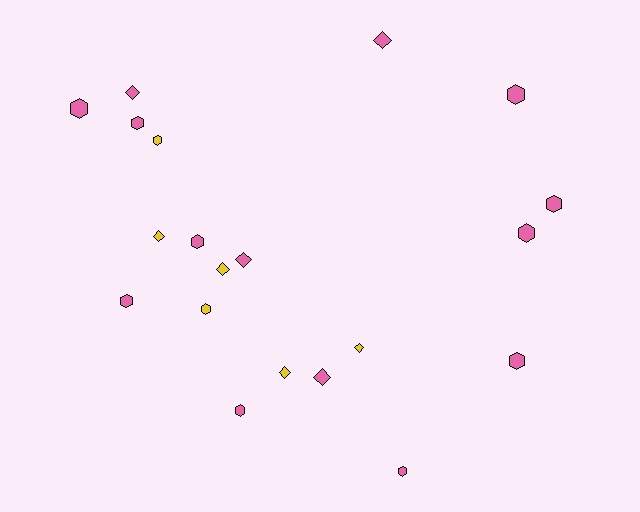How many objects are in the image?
There are 20 objects.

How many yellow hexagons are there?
There are 2 yellow hexagons.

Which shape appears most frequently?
Hexagon, with 12 objects.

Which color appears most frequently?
Pink, with 14 objects.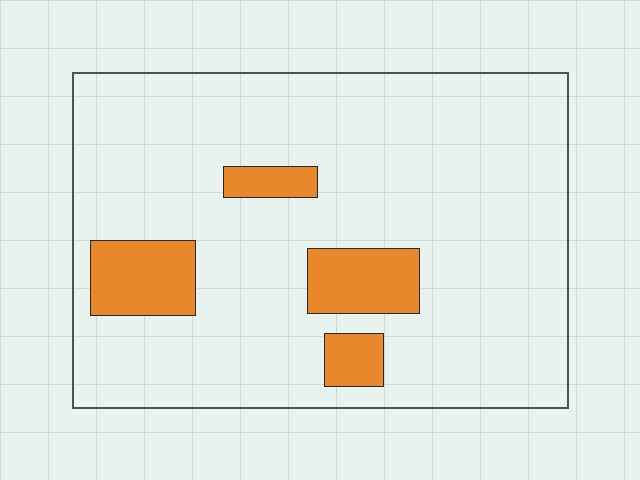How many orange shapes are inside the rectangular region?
4.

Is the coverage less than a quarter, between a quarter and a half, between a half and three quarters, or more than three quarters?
Less than a quarter.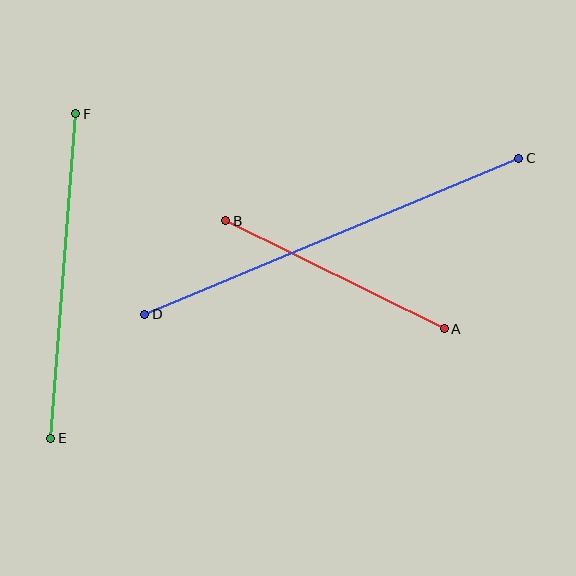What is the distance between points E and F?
The distance is approximately 325 pixels.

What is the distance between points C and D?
The distance is approximately 405 pixels.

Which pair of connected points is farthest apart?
Points C and D are farthest apart.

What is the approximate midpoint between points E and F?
The midpoint is at approximately (63, 276) pixels.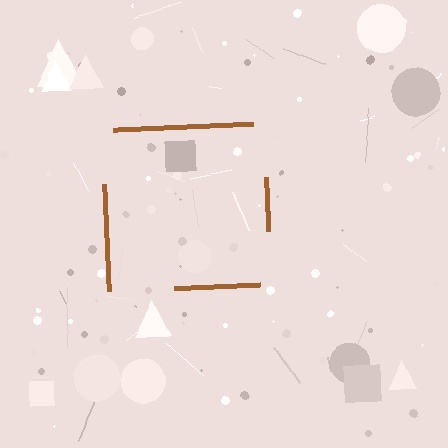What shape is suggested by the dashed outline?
The dashed outline suggests a square.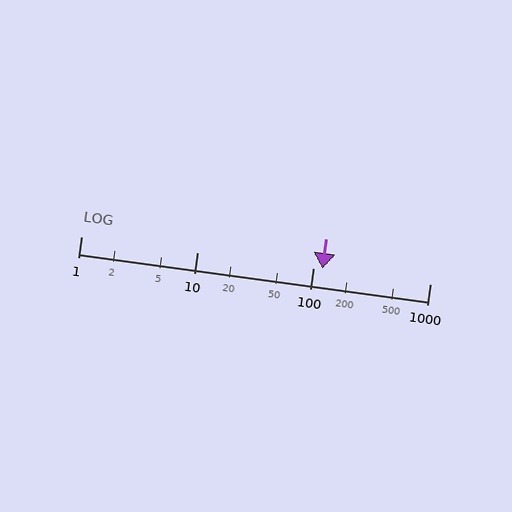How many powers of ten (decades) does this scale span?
The scale spans 3 decades, from 1 to 1000.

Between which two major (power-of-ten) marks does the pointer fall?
The pointer is between 100 and 1000.